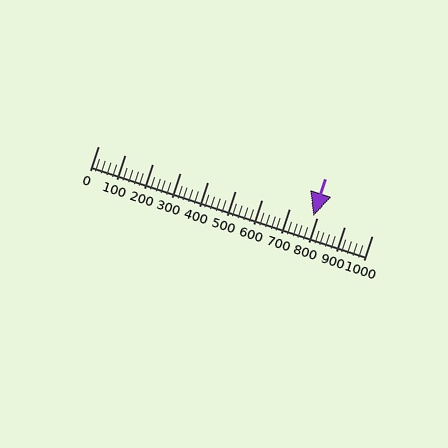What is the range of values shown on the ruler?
The ruler shows values from 0 to 1000.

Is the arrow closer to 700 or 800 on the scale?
The arrow is closer to 800.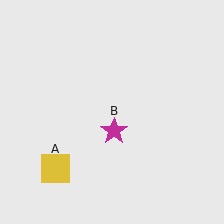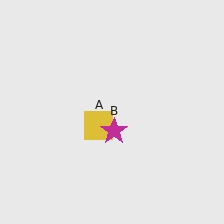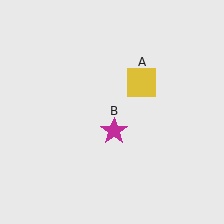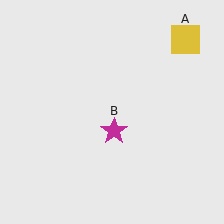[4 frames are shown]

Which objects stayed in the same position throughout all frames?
Magenta star (object B) remained stationary.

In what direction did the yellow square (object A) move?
The yellow square (object A) moved up and to the right.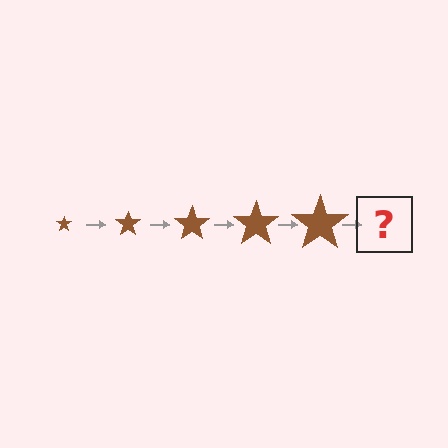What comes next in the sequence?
The next element should be a brown star, larger than the previous one.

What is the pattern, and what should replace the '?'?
The pattern is that the star gets progressively larger each step. The '?' should be a brown star, larger than the previous one.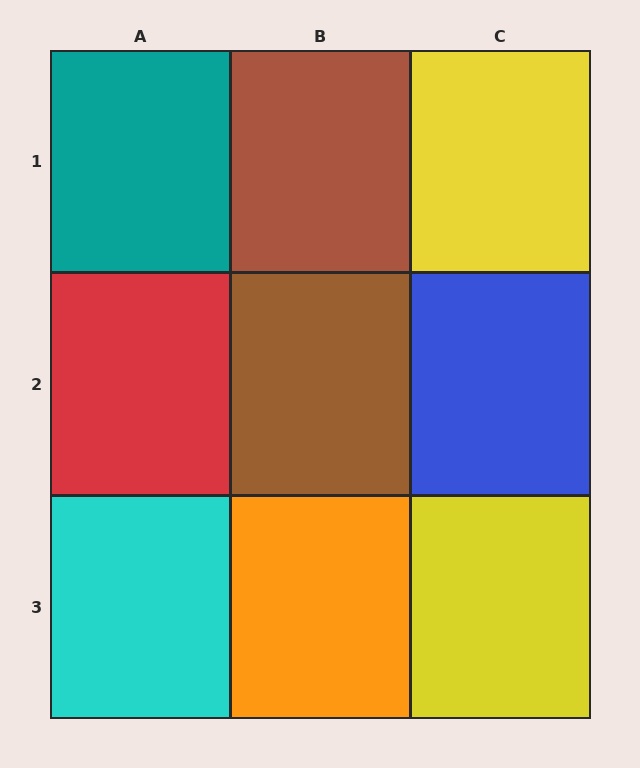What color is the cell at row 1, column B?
Brown.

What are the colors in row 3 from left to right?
Cyan, orange, yellow.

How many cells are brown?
2 cells are brown.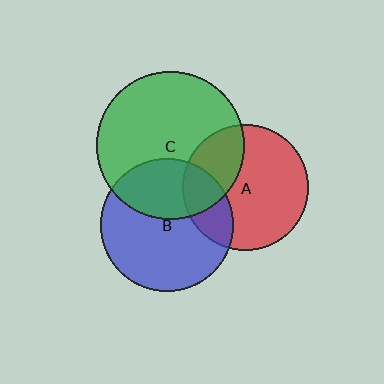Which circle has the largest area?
Circle C (green).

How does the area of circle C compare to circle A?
Approximately 1.4 times.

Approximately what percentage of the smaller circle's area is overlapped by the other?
Approximately 25%.